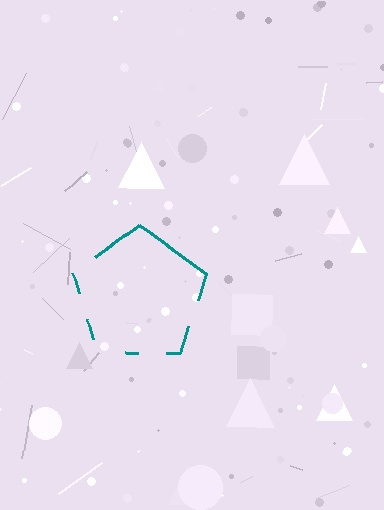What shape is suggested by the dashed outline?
The dashed outline suggests a pentagon.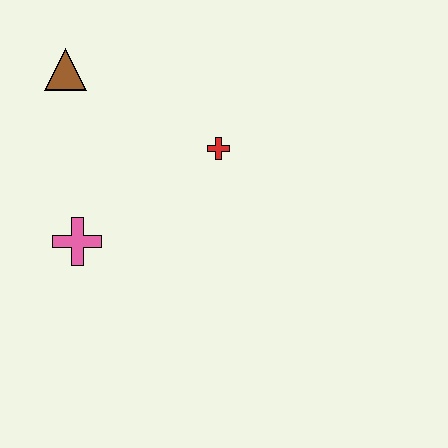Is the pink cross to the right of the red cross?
No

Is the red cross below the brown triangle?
Yes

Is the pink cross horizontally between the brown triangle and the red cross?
Yes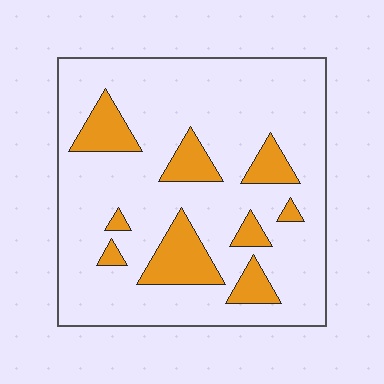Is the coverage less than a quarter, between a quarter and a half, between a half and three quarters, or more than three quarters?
Less than a quarter.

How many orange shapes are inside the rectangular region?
9.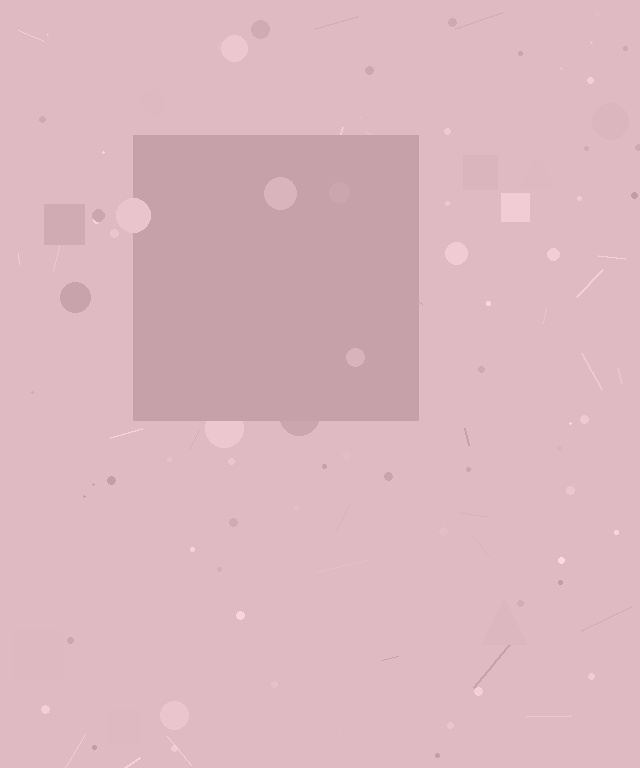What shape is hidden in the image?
A square is hidden in the image.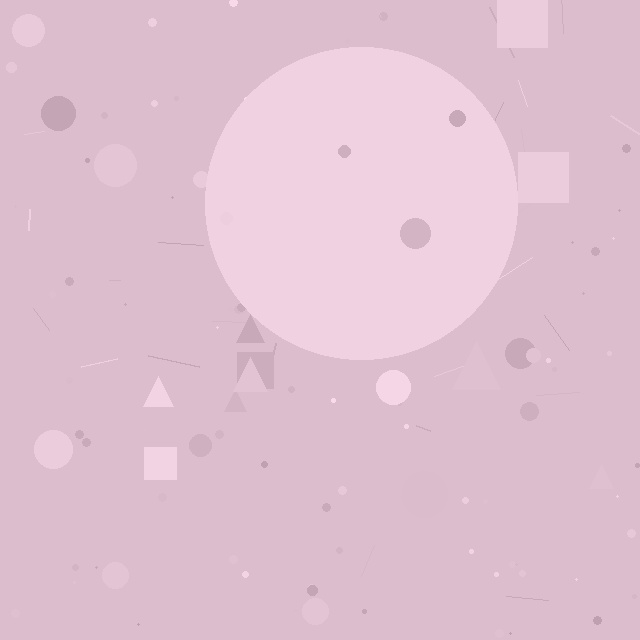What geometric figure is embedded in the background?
A circle is embedded in the background.